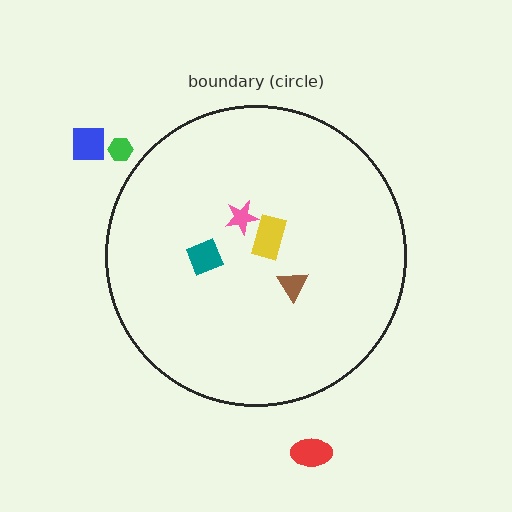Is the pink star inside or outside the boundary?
Inside.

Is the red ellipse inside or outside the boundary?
Outside.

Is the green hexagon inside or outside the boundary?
Outside.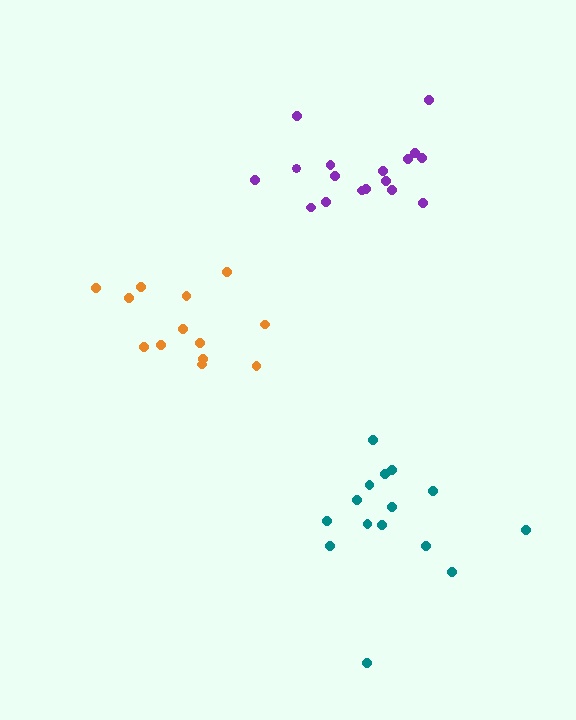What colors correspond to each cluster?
The clusters are colored: orange, purple, teal.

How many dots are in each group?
Group 1: 13 dots, Group 2: 17 dots, Group 3: 15 dots (45 total).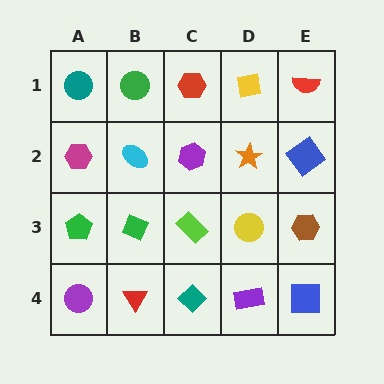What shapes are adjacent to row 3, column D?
An orange star (row 2, column D), a purple rectangle (row 4, column D), a lime rectangle (row 3, column C), a brown hexagon (row 3, column E).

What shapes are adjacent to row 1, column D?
An orange star (row 2, column D), a red hexagon (row 1, column C), a red semicircle (row 1, column E).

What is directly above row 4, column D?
A yellow circle.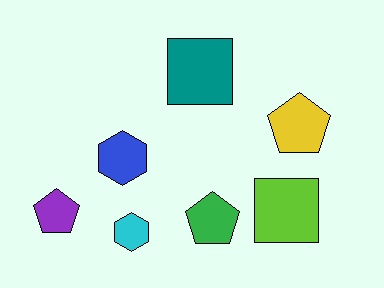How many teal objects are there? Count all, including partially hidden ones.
There is 1 teal object.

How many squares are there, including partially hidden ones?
There are 2 squares.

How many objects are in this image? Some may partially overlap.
There are 7 objects.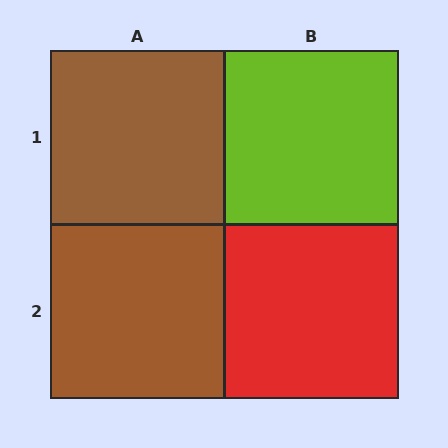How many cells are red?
1 cell is red.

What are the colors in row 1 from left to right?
Brown, lime.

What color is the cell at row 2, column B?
Red.